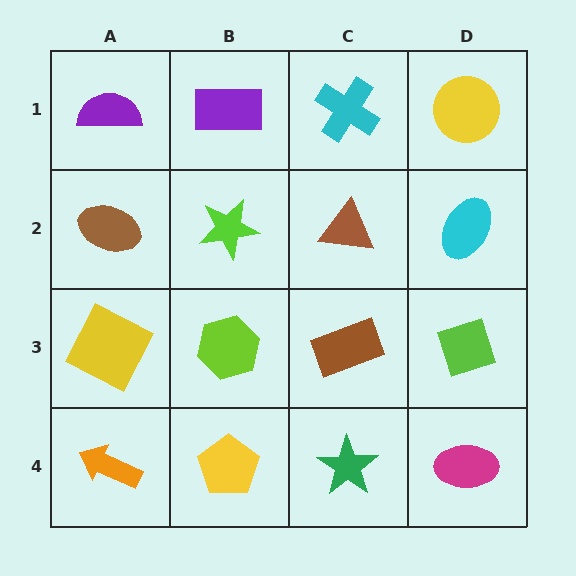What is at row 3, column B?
A lime hexagon.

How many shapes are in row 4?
4 shapes.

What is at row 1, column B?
A purple rectangle.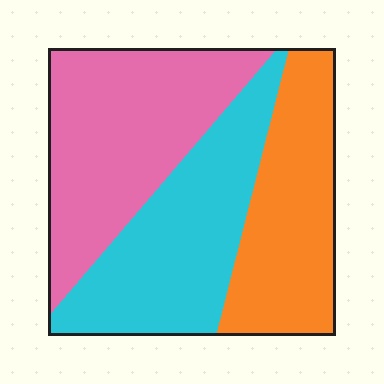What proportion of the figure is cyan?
Cyan takes up about one third (1/3) of the figure.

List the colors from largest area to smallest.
From largest to smallest: pink, cyan, orange.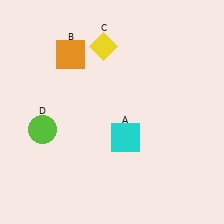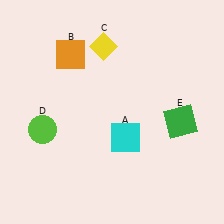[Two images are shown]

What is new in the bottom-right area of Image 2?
A green square (E) was added in the bottom-right area of Image 2.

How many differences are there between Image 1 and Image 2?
There is 1 difference between the two images.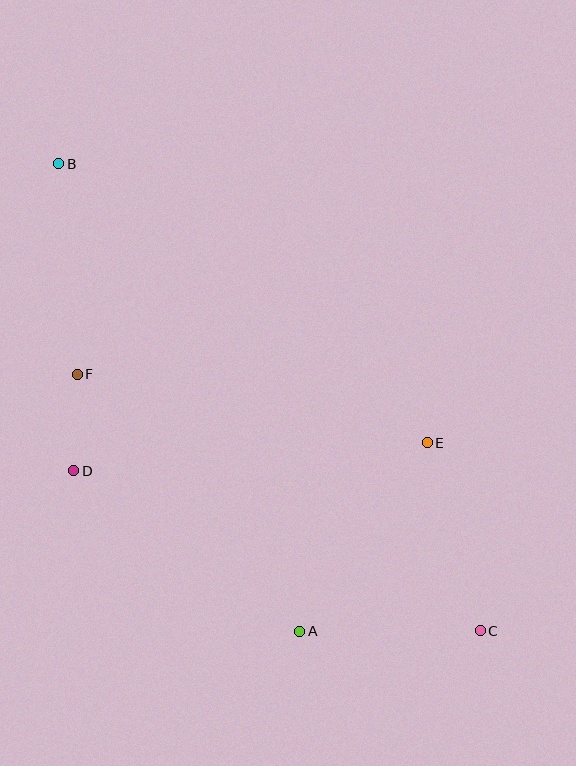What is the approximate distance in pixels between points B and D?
The distance between B and D is approximately 308 pixels.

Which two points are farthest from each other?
Points B and C are farthest from each other.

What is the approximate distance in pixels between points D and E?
The distance between D and E is approximately 355 pixels.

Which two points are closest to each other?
Points D and F are closest to each other.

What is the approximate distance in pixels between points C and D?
The distance between C and D is approximately 437 pixels.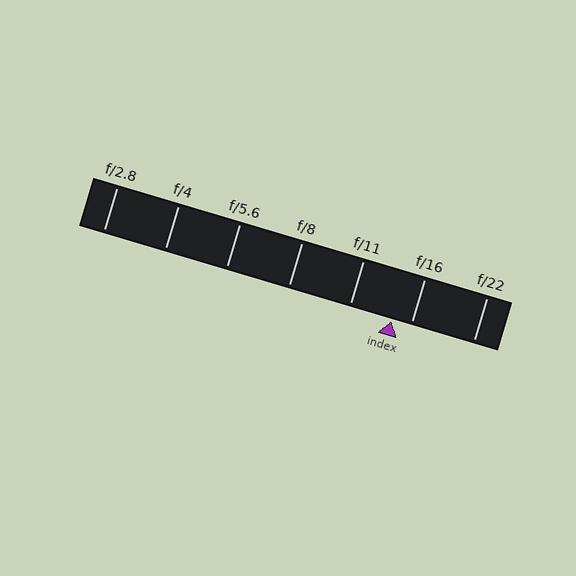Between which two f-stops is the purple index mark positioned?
The index mark is between f/11 and f/16.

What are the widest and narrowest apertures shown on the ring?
The widest aperture shown is f/2.8 and the narrowest is f/22.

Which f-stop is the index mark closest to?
The index mark is closest to f/16.